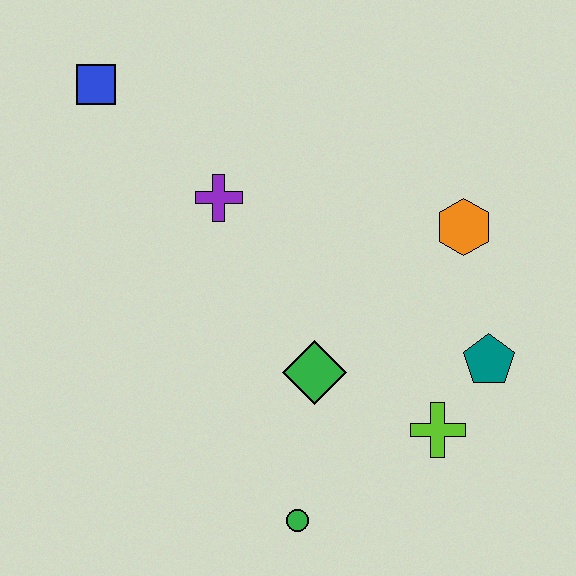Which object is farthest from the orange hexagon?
The blue square is farthest from the orange hexagon.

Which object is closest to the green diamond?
The lime cross is closest to the green diamond.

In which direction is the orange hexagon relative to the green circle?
The orange hexagon is above the green circle.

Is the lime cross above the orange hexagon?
No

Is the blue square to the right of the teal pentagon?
No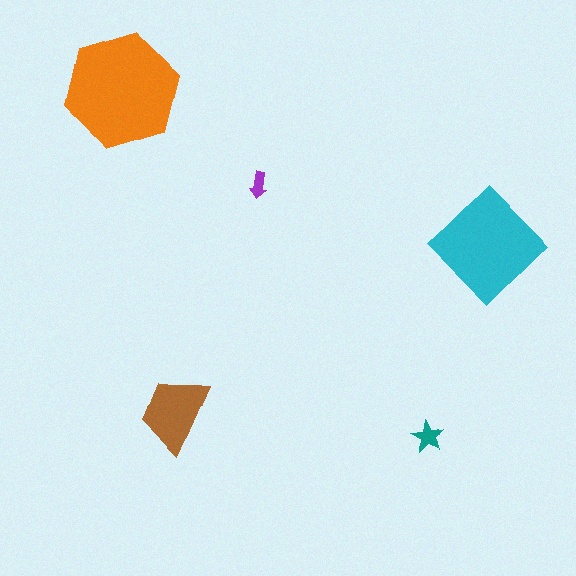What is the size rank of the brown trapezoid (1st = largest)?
3rd.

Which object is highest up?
The orange hexagon is topmost.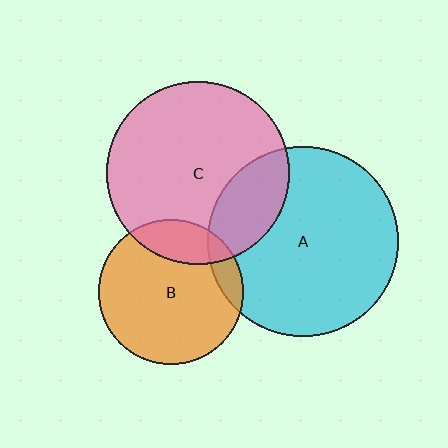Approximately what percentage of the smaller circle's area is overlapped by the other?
Approximately 10%.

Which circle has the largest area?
Circle A (cyan).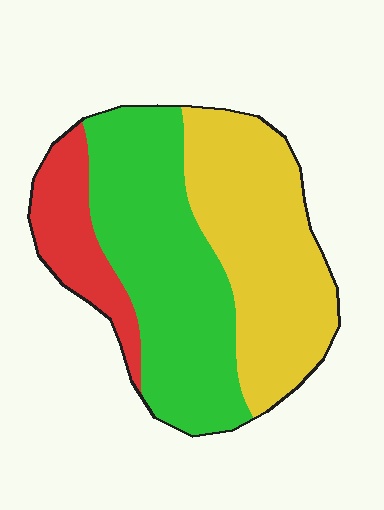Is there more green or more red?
Green.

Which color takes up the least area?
Red, at roughly 15%.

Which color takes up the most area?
Green, at roughly 45%.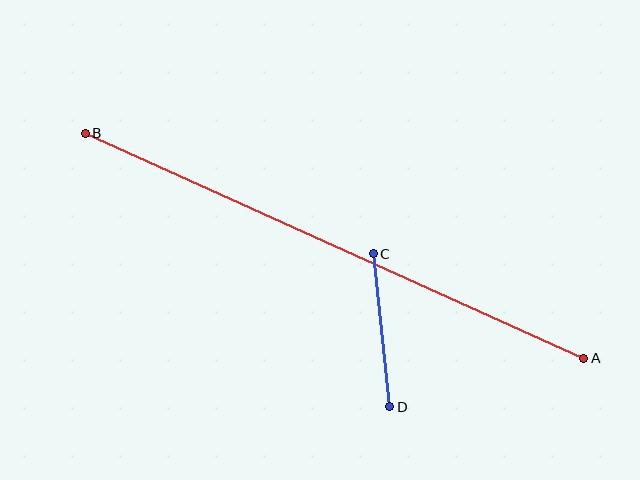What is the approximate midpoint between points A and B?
The midpoint is at approximately (334, 246) pixels.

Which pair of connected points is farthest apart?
Points A and B are farthest apart.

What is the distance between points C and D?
The distance is approximately 154 pixels.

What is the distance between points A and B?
The distance is approximately 547 pixels.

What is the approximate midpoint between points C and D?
The midpoint is at approximately (382, 330) pixels.